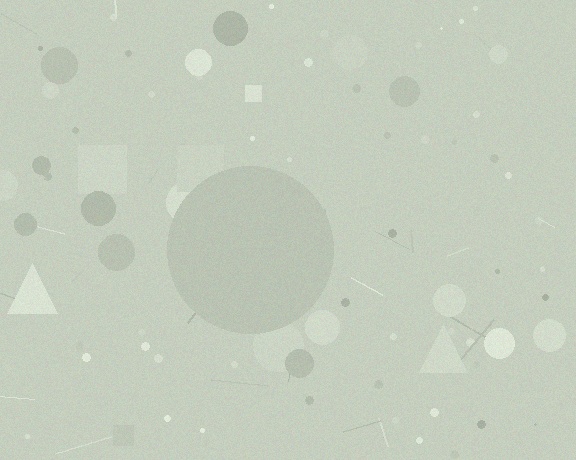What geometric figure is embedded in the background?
A circle is embedded in the background.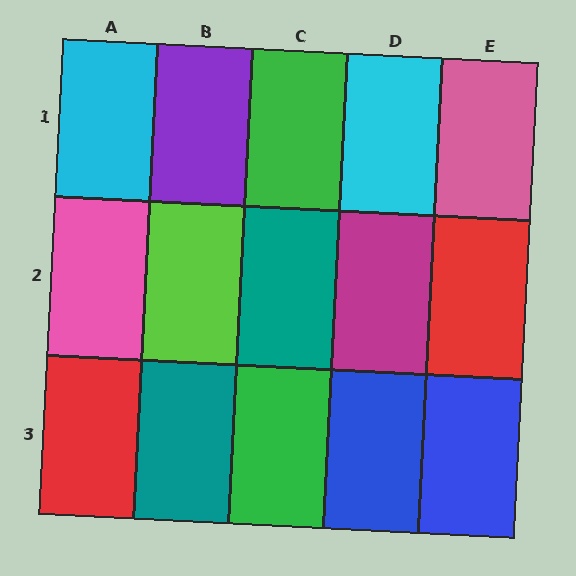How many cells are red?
2 cells are red.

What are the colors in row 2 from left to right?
Pink, lime, teal, magenta, red.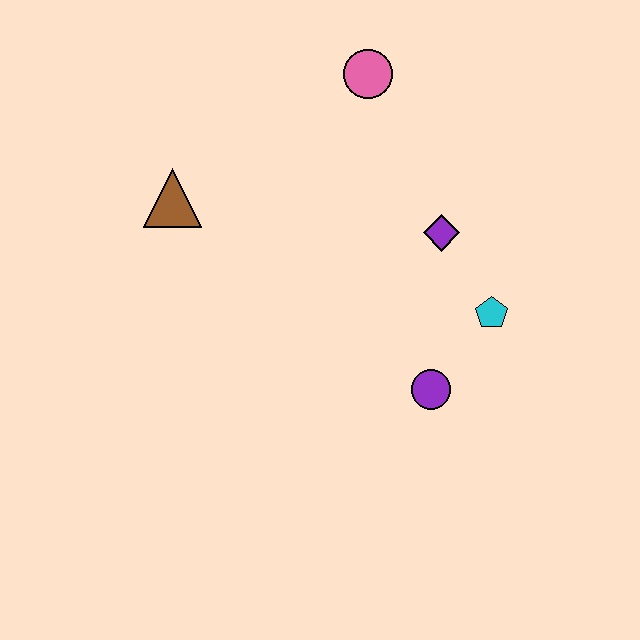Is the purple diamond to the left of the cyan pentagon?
Yes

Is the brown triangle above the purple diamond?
Yes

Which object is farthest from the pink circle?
The purple circle is farthest from the pink circle.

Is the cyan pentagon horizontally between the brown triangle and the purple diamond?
No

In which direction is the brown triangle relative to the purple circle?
The brown triangle is to the left of the purple circle.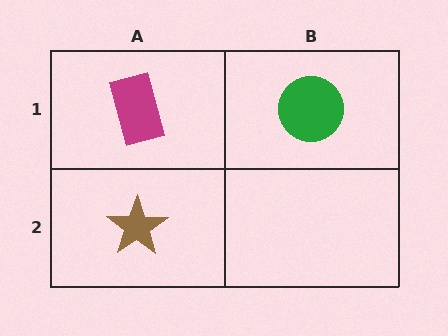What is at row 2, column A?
A brown star.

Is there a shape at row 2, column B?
No, that cell is empty.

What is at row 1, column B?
A green circle.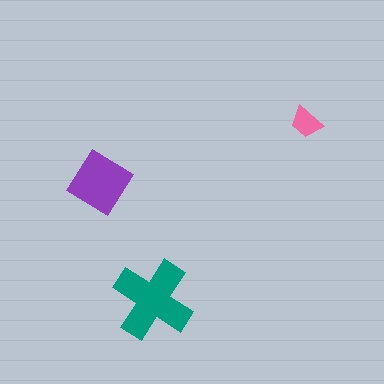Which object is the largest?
The teal cross.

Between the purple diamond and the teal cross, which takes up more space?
The teal cross.